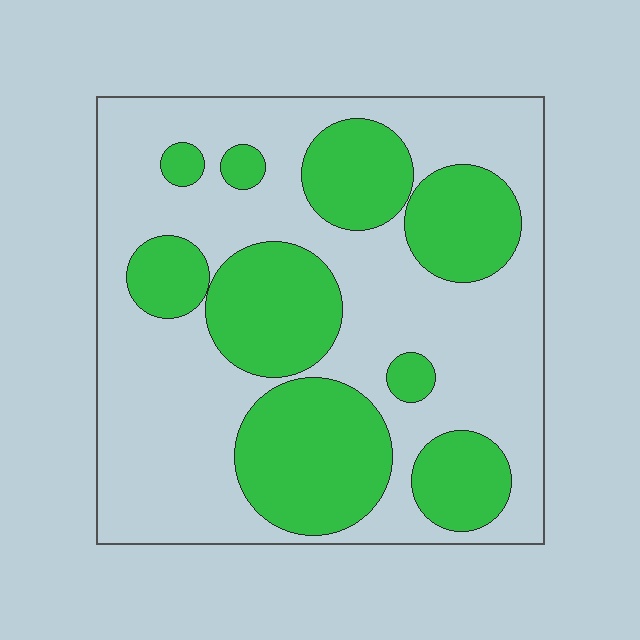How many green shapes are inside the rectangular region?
9.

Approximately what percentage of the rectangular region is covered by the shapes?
Approximately 35%.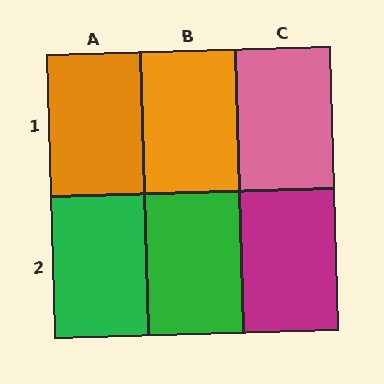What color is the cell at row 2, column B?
Green.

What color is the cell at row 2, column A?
Green.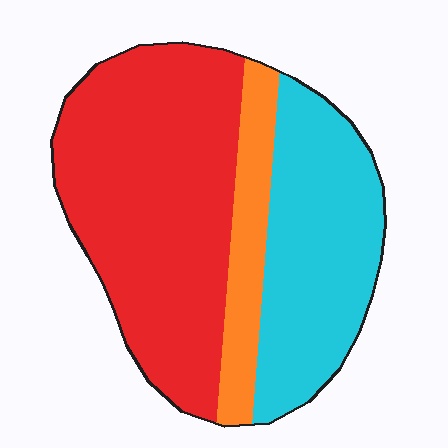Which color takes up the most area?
Red, at roughly 55%.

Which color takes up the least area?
Orange, at roughly 15%.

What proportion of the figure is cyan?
Cyan takes up between a quarter and a half of the figure.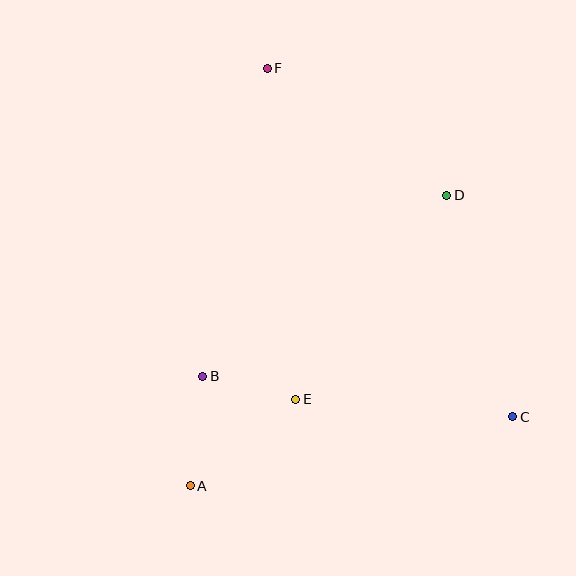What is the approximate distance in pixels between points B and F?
The distance between B and F is approximately 315 pixels.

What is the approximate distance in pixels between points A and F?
The distance between A and F is approximately 425 pixels.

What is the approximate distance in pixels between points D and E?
The distance between D and E is approximately 254 pixels.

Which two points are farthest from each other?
Points C and F are farthest from each other.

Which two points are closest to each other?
Points B and E are closest to each other.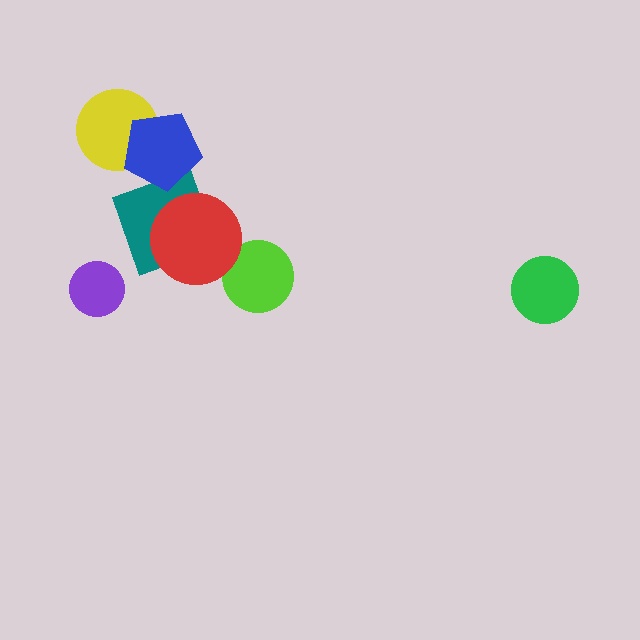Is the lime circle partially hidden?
Yes, it is partially covered by another shape.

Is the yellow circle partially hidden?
Yes, it is partially covered by another shape.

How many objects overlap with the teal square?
2 objects overlap with the teal square.